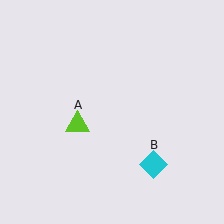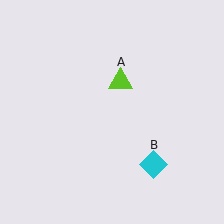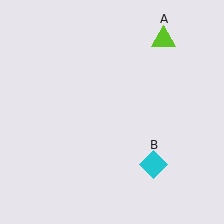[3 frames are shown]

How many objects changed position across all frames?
1 object changed position: lime triangle (object A).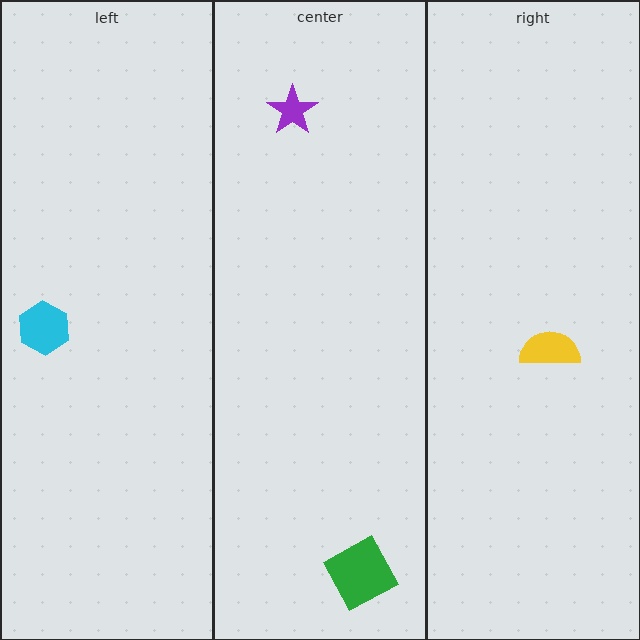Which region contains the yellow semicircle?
The right region.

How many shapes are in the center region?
2.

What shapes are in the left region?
The cyan hexagon.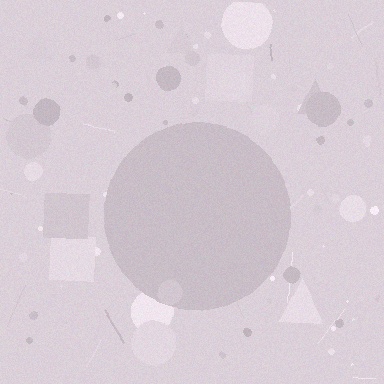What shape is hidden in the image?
A circle is hidden in the image.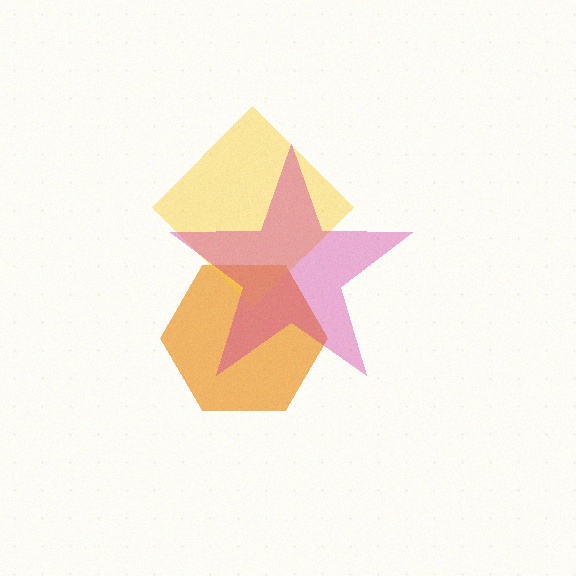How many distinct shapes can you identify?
There are 3 distinct shapes: an orange hexagon, a yellow diamond, a magenta star.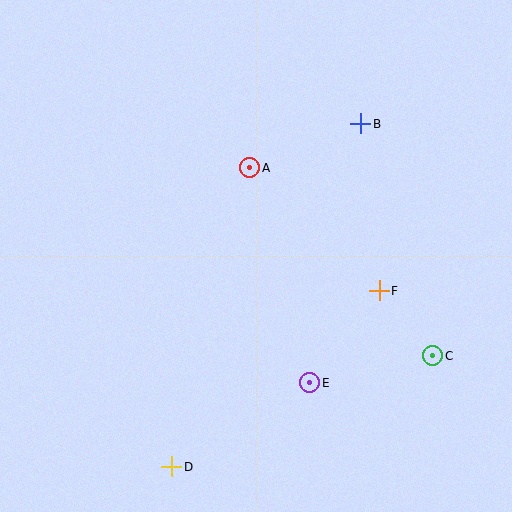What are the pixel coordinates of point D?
Point D is at (172, 467).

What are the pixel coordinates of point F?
Point F is at (379, 291).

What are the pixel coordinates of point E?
Point E is at (309, 383).